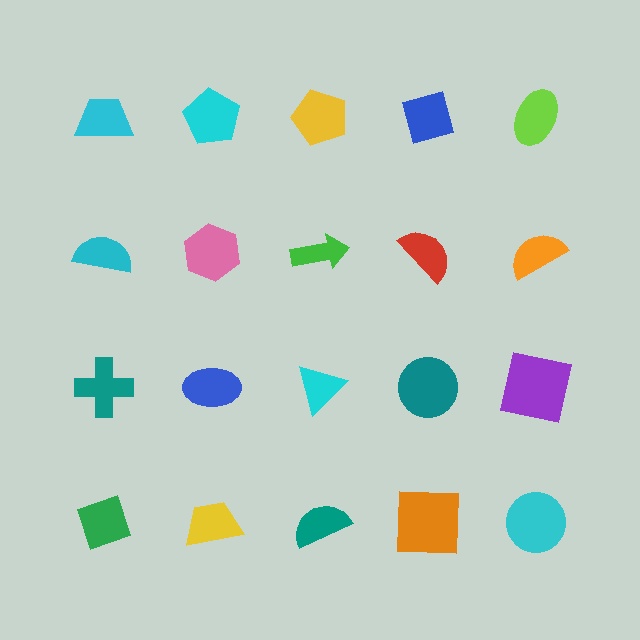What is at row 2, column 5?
An orange semicircle.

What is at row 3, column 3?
A cyan triangle.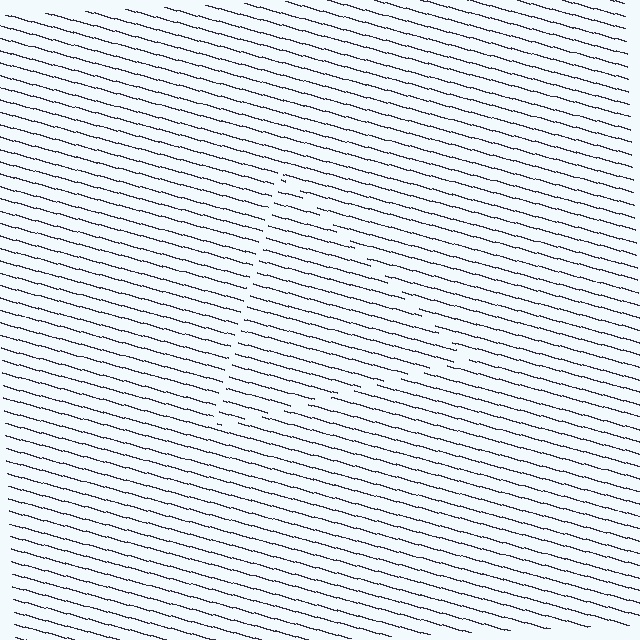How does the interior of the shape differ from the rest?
The interior of the shape contains the same grating, shifted by half a period — the contour is defined by the phase discontinuity where line-ends from the inner and outer gratings abut.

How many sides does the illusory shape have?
3 sides — the line-ends trace a triangle.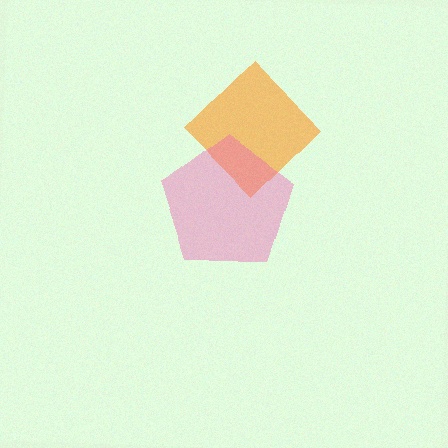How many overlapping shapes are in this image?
There are 2 overlapping shapes in the image.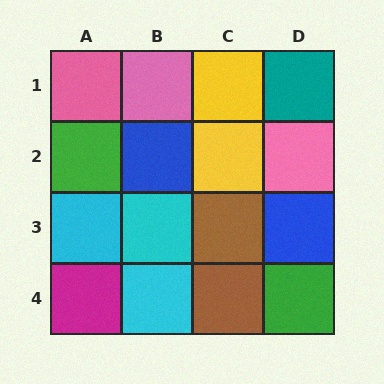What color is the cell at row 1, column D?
Teal.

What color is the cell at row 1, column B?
Pink.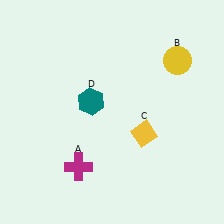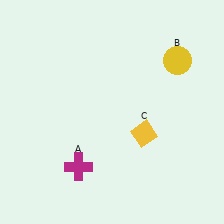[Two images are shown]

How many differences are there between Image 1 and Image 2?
There is 1 difference between the two images.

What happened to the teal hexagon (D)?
The teal hexagon (D) was removed in Image 2. It was in the top-left area of Image 1.